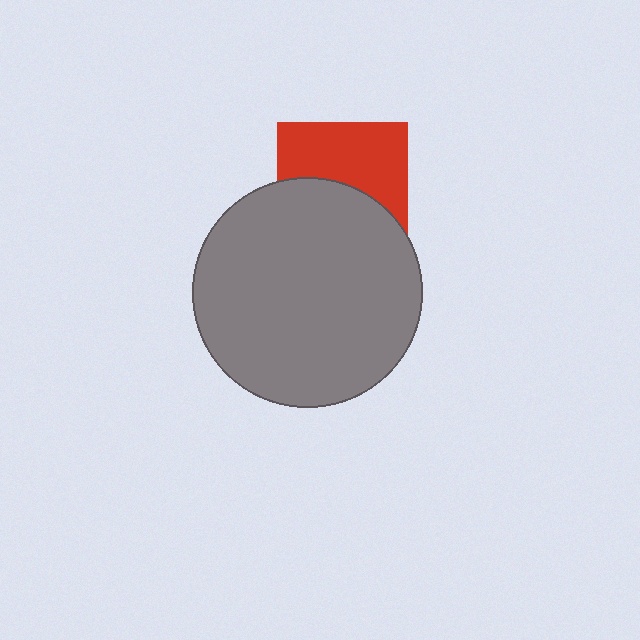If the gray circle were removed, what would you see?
You would see the complete red square.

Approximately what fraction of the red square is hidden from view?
Roughly 48% of the red square is hidden behind the gray circle.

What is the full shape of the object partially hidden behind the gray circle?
The partially hidden object is a red square.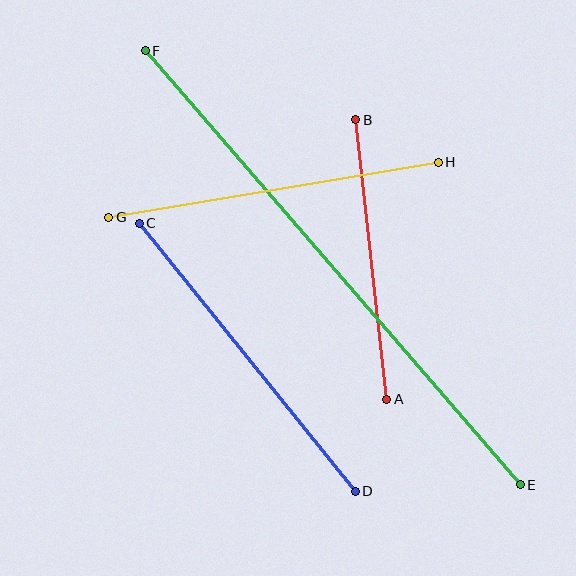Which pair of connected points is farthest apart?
Points E and F are farthest apart.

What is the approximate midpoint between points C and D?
The midpoint is at approximately (247, 357) pixels.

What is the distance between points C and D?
The distance is approximately 344 pixels.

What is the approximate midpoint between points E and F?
The midpoint is at approximately (333, 268) pixels.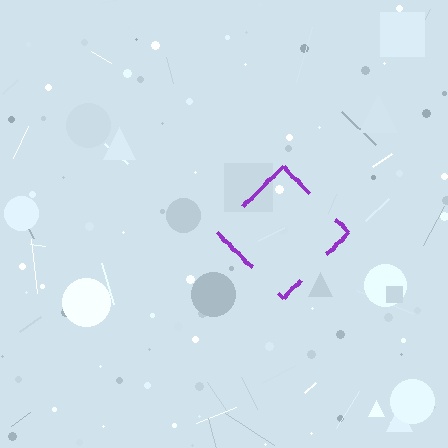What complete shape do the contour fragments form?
The contour fragments form a diamond.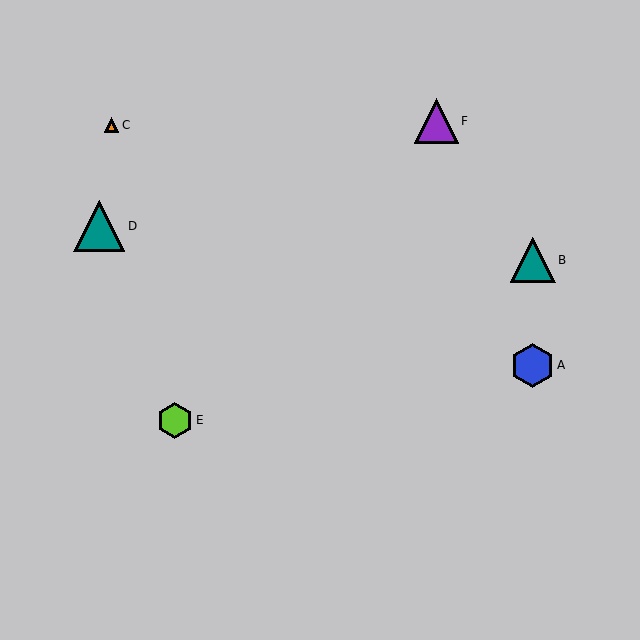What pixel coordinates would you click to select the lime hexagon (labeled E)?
Click at (175, 420) to select the lime hexagon E.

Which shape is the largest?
The teal triangle (labeled D) is the largest.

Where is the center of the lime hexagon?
The center of the lime hexagon is at (175, 420).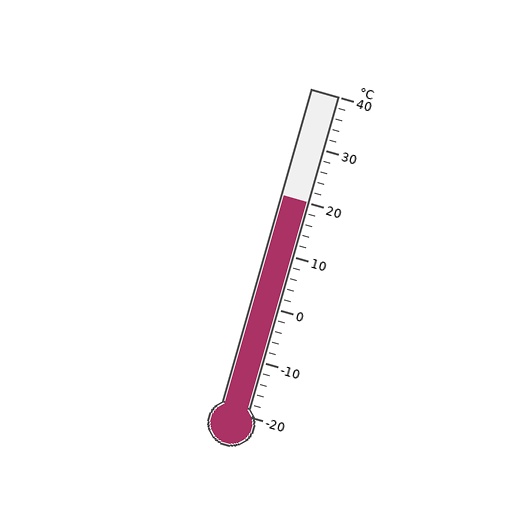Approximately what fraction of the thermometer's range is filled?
The thermometer is filled to approximately 65% of its range.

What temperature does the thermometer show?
The thermometer shows approximately 20°C.